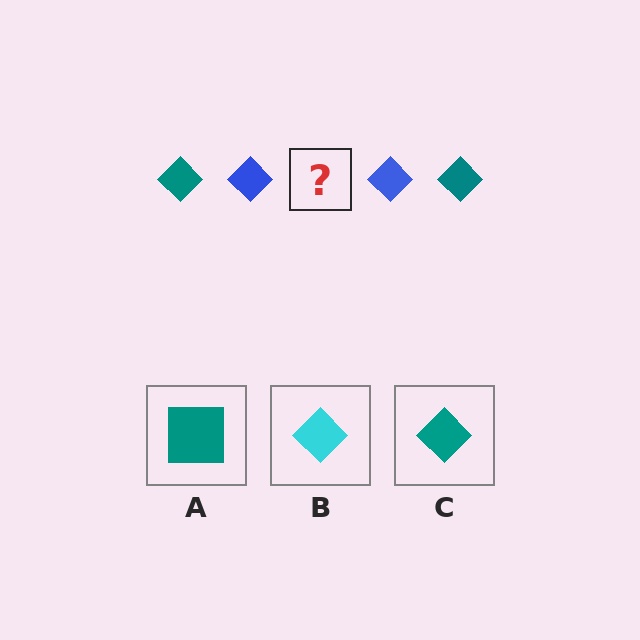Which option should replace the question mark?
Option C.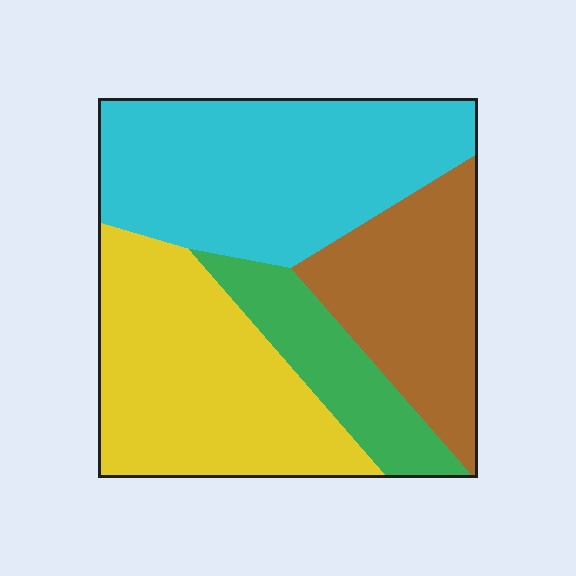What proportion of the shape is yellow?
Yellow takes up about one third (1/3) of the shape.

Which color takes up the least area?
Green, at roughly 15%.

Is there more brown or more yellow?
Yellow.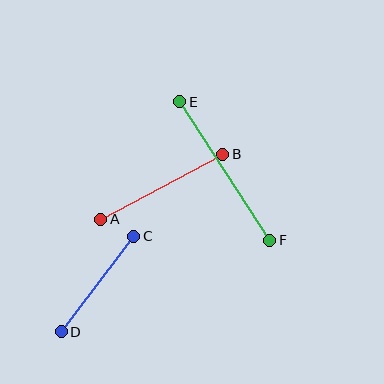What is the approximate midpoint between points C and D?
The midpoint is at approximately (97, 284) pixels.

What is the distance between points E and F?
The distance is approximately 165 pixels.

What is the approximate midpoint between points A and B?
The midpoint is at approximately (162, 187) pixels.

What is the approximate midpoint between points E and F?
The midpoint is at approximately (225, 171) pixels.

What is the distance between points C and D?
The distance is approximately 120 pixels.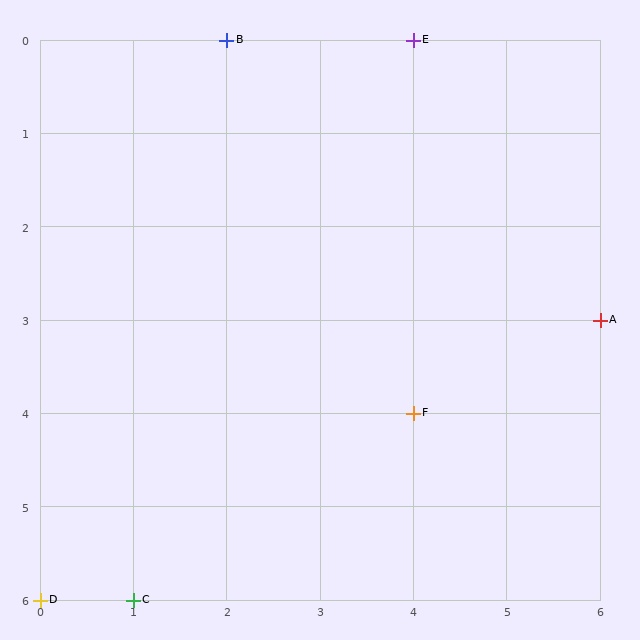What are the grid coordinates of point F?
Point F is at grid coordinates (4, 4).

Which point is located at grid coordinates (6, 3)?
Point A is at (6, 3).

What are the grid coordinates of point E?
Point E is at grid coordinates (4, 0).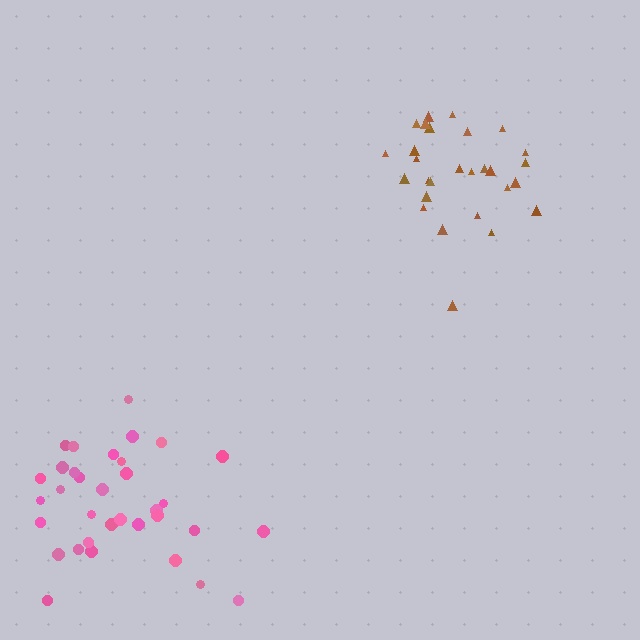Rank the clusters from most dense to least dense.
brown, pink.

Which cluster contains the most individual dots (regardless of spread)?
Pink (34).